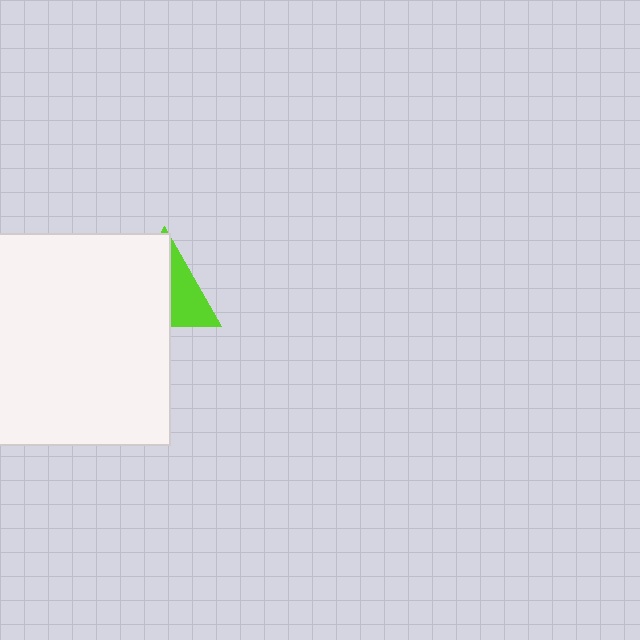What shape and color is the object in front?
The object in front is a white rectangle.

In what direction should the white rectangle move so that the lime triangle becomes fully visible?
The white rectangle should move left. That is the shortest direction to clear the overlap and leave the lime triangle fully visible.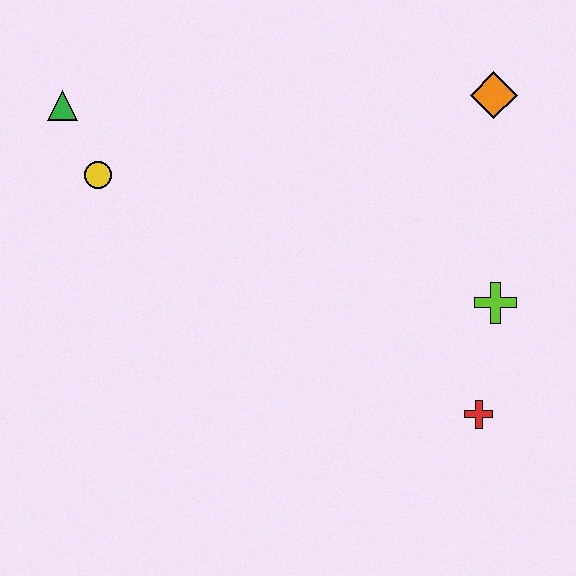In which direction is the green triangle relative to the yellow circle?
The green triangle is above the yellow circle.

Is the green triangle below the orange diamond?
Yes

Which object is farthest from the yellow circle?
The red cross is farthest from the yellow circle.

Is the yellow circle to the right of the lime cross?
No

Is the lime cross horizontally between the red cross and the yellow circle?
No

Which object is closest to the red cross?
The lime cross is closest to the red cross.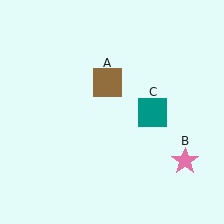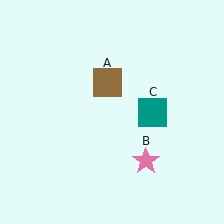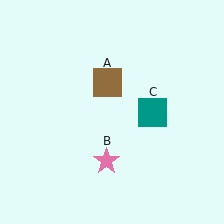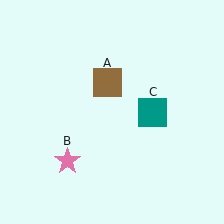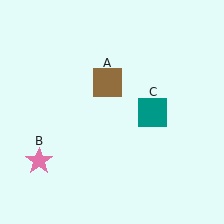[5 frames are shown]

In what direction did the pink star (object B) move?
The pink star (object B) moved left.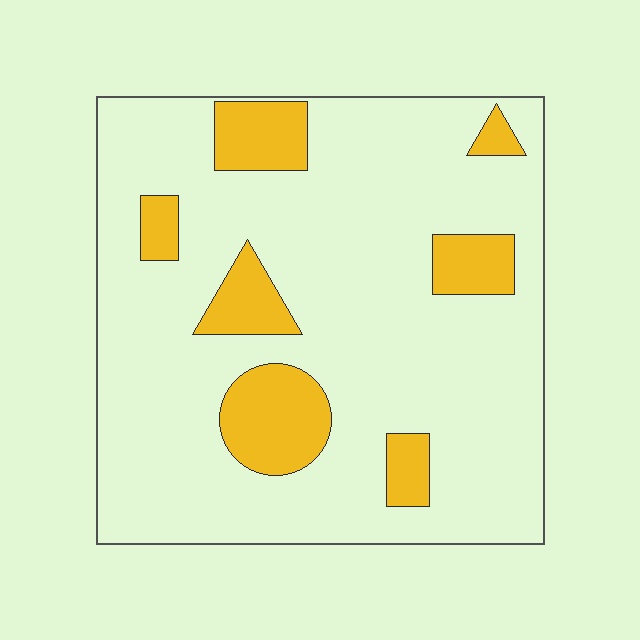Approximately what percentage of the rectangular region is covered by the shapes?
Approximately 15%.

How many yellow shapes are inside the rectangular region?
7.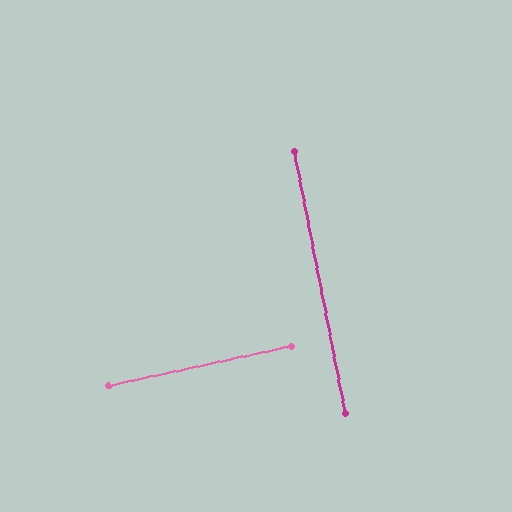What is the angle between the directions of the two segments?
Approximately 89 degrees.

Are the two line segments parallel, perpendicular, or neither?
Perpendicular — they meet at approximately 89°.